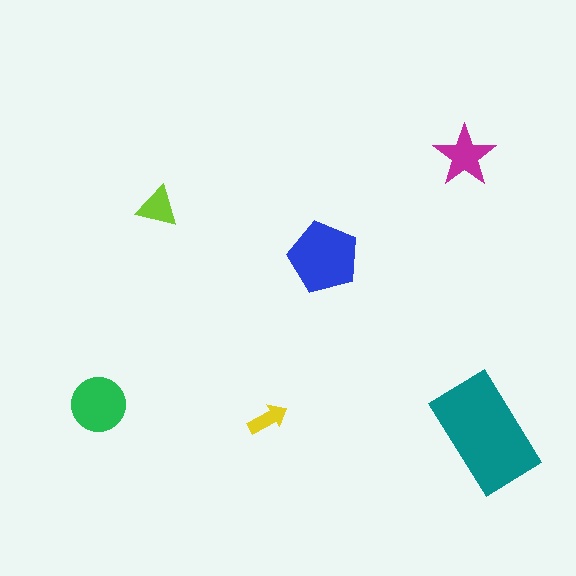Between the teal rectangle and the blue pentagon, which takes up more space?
The teal rectangle.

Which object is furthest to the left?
The green circle is leftmost.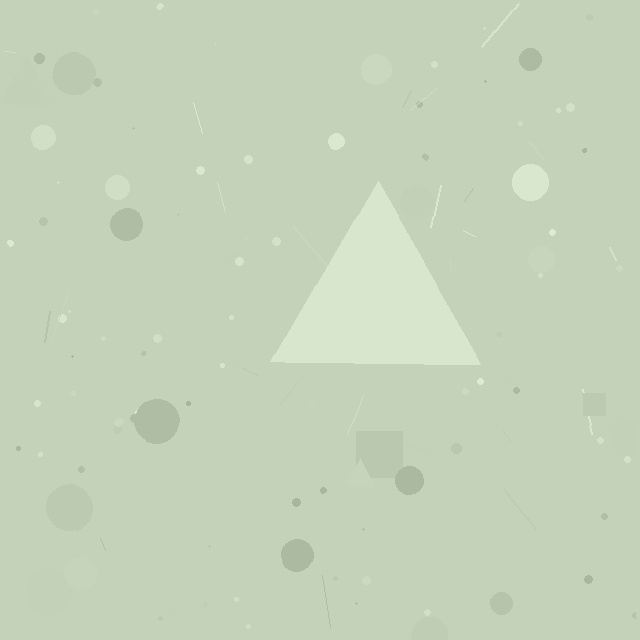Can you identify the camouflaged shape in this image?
The camouflaged shape is a triangle.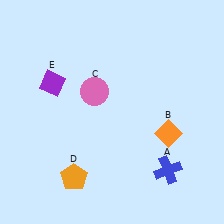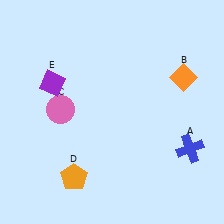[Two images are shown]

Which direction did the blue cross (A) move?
The blue cross (A) moved right.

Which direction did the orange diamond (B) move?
The orange diamond (B) moved up.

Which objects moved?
The objects that moved are: the blue cross (A), the orange diamond (B), the pink circle (C).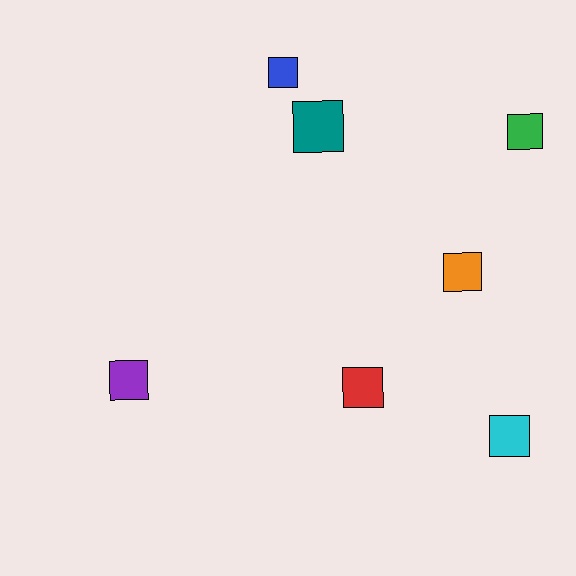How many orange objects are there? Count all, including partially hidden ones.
There is 1 orange object.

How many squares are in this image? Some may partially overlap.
There are 7 squares.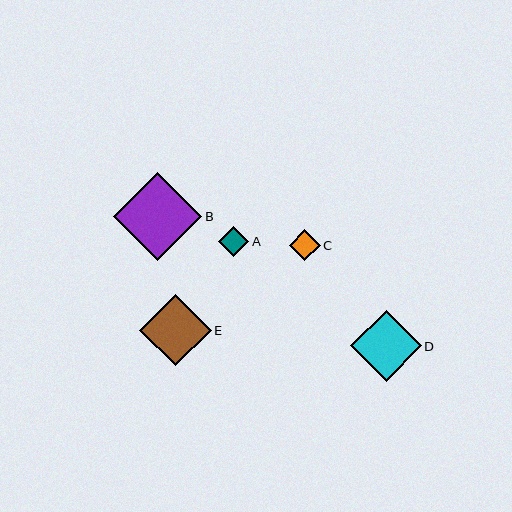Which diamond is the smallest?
Diamond A is the smallest with a size of approximately 30 pixels.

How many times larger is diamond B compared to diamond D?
Diamond B is approximately 1.2 times the size of diamond D.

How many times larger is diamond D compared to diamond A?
Diamond D is approximately 2.3 times the size of diamond A.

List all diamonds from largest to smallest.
From largest to smallest: B, E, D, C, A.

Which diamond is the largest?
Diamond B is the largest with a size of approximately 88 pixels.